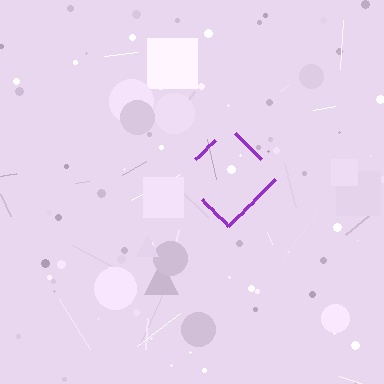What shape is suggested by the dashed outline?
The dashed outline suggests a diamond.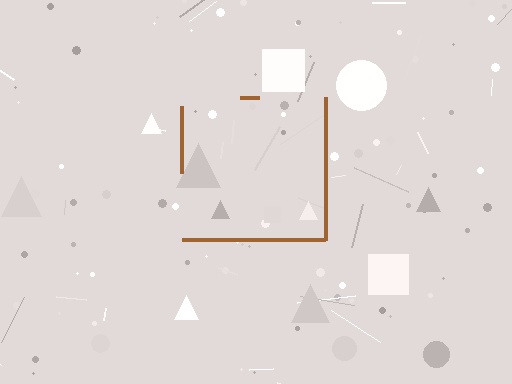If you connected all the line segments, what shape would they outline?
They would outline a square.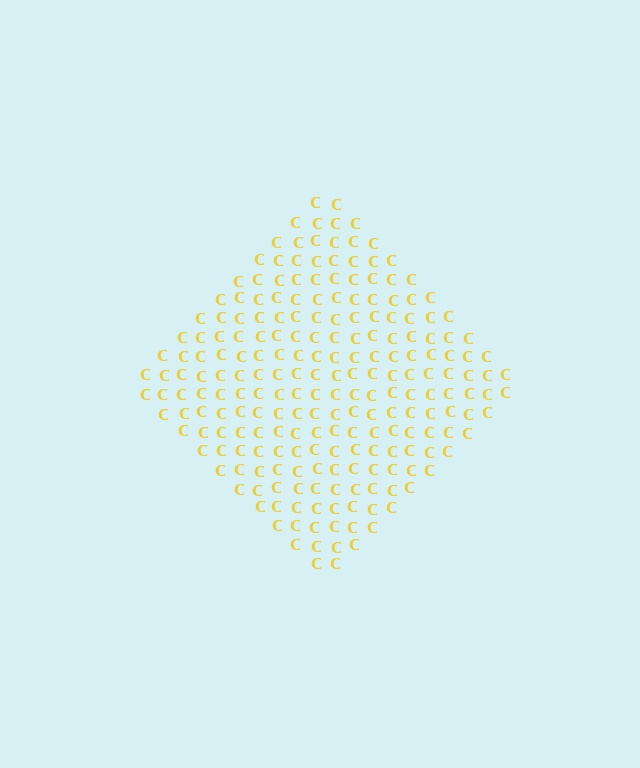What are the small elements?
The small elements are letter C's.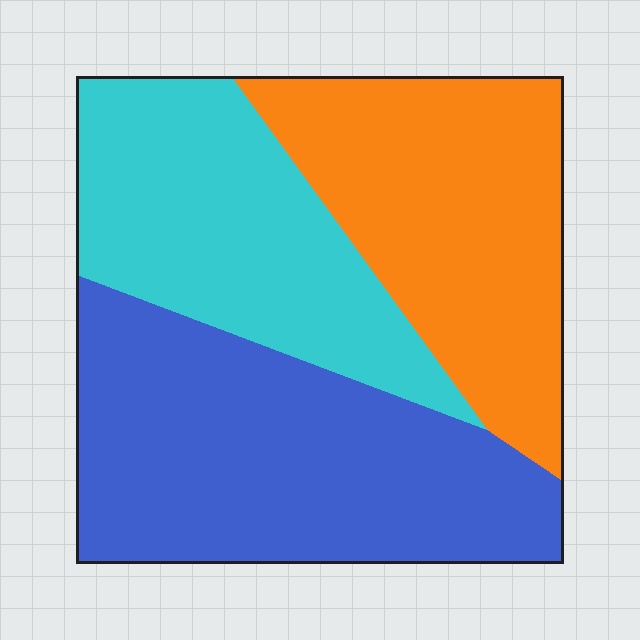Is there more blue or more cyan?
Blue.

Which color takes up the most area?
Blue, at roughly 40%.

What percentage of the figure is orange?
Orange takes up about one third (1/3) of the figure.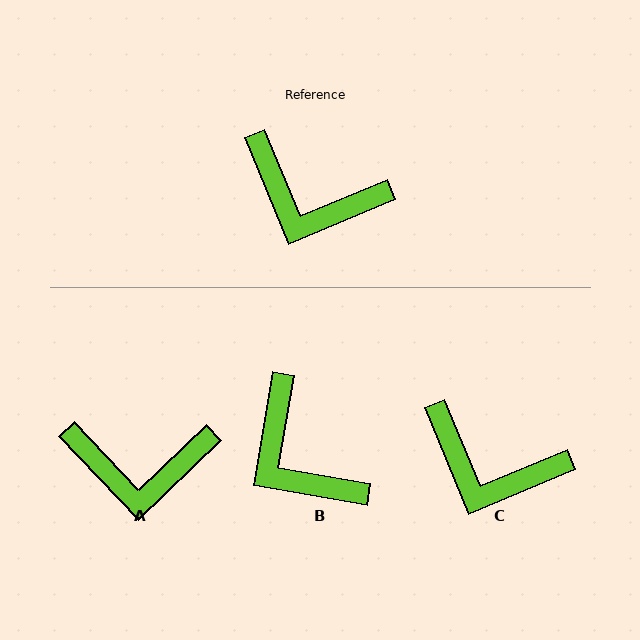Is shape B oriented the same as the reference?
No, it is off by about 33 degrees.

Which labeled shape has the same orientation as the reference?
C.